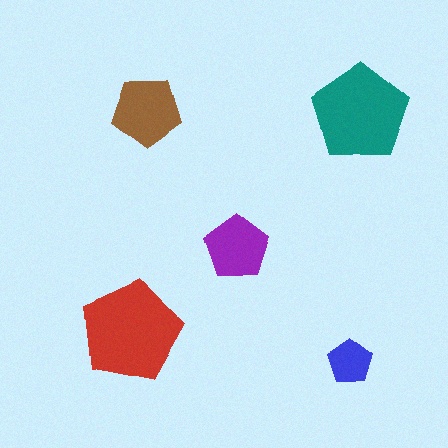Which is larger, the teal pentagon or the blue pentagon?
The teal one.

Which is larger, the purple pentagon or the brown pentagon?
The brown one.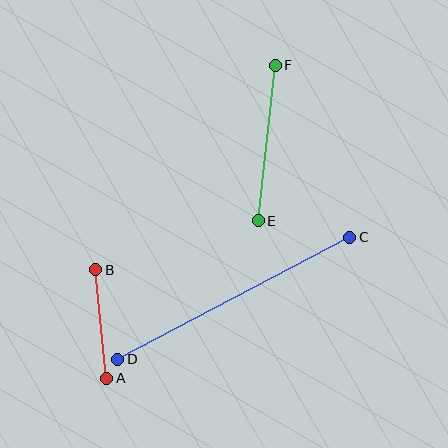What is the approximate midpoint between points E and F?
The midpoint is at approximately (267, 143) pixels.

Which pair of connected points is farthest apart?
Points C and D are farthest apart.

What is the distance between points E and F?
The distance is approximately 157 pixels.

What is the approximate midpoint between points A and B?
The midpoint is at approximately (101, 324) pixels.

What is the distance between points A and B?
The distance is approximately 109 pixels.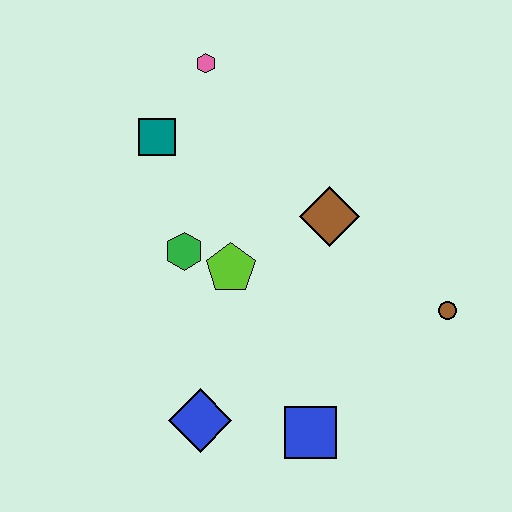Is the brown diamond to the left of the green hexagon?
No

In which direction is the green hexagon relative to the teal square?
The green hexagon is below the teal square.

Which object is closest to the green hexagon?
The lime pentagon is closest to the green hexagon.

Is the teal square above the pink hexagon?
No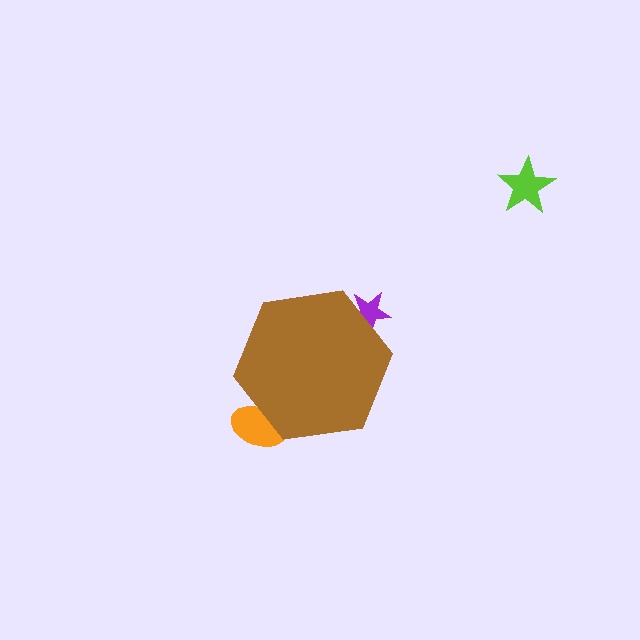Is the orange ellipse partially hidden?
Yes, the orange ellipse is partially hidden behind the brown hexagon.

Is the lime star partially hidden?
No, the lime star is fully visible.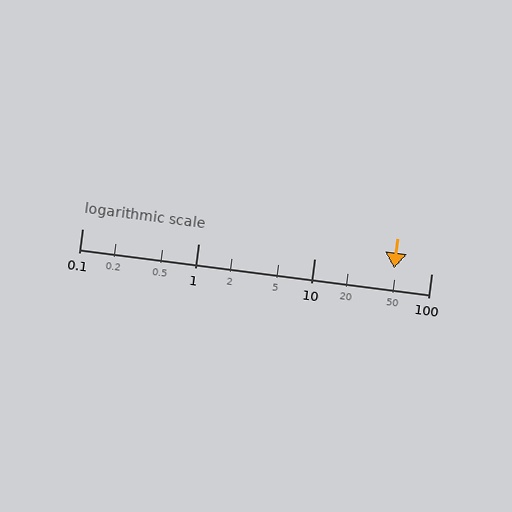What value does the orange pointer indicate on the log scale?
The pointer indicates approximately 48.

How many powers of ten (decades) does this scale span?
The scale spans 3 decades, from 0.1 to 100.